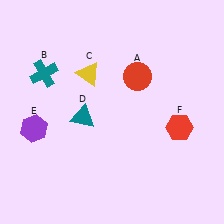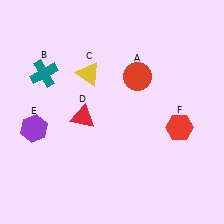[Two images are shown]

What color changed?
The triangle (D) changed from teal in Image 1 to red in Image 2.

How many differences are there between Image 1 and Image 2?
There is 1 difference between the two images.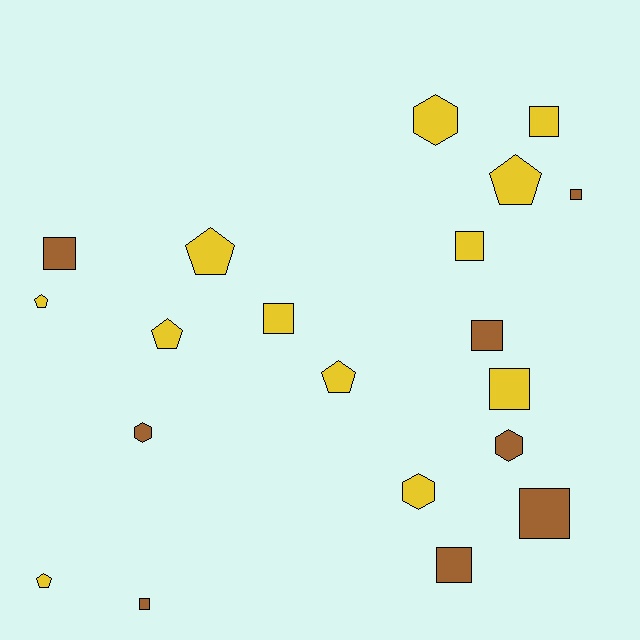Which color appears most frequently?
Yellow, with 12 objects.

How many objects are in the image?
There are 20 objects.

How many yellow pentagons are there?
There are 6 yellow pentagons.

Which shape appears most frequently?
Square, with 10 objects.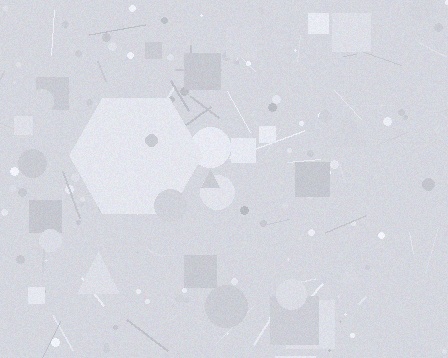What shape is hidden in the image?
A hexagon is hidden in the image.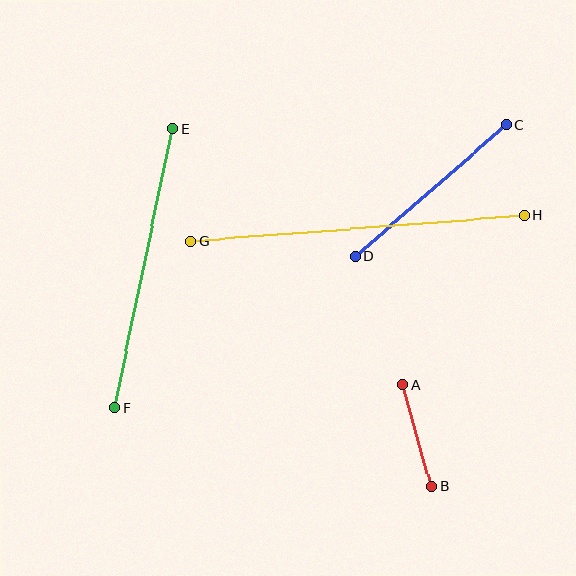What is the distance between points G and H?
The distance is approximately 335 pixels.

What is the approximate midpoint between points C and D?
The midpoint is at approximately (431, 191) pixels.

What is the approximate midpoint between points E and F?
The midpoint is at approximately (144, 269) pixels.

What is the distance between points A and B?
The distance is approximately 106 pixels.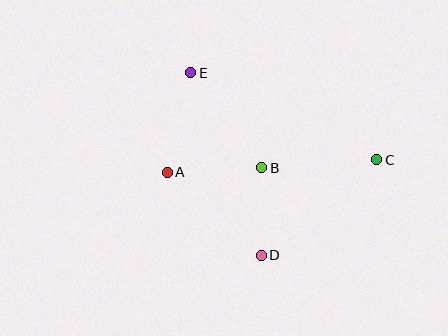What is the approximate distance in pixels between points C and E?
The distance between C and E is approximately 205 pixels.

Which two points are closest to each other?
Points B and D are closest to each other.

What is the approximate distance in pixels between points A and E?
The distance between A and E is approximately 102 pixels.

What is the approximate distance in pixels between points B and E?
The distance between B and E is approximately 119 pixels.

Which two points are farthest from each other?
Points A and C are farthest from each other.